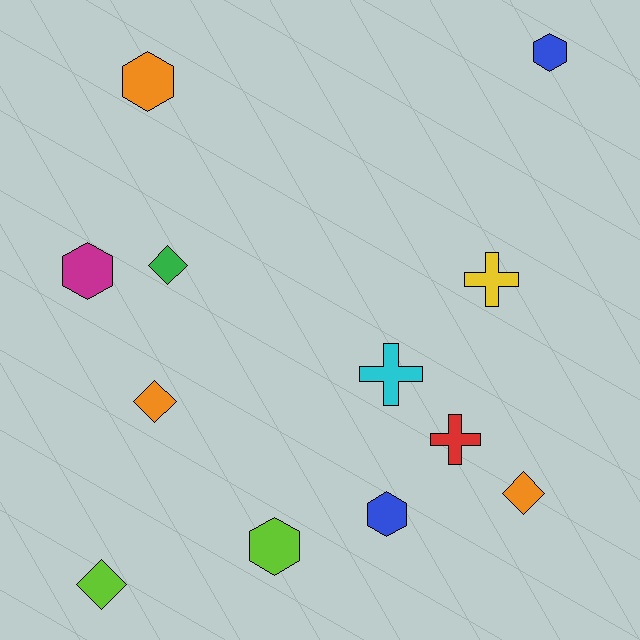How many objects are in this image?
There are 12 objects.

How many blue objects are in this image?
There are 2 blue objects.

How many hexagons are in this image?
There are 5 hexagons.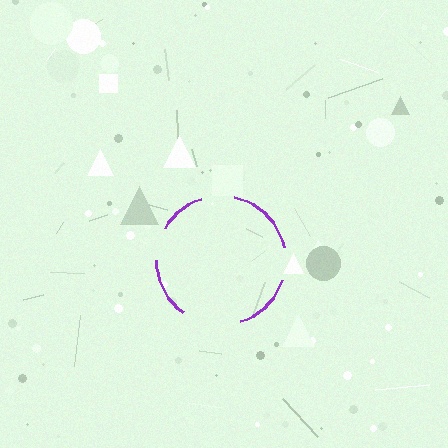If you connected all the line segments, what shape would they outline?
They would outline a circle.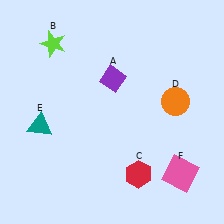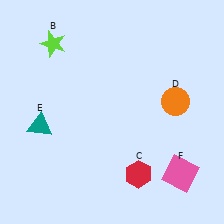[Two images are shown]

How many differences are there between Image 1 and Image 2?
There is 1 difference between the two images.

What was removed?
The purple diamond (A) was removed in Image 2.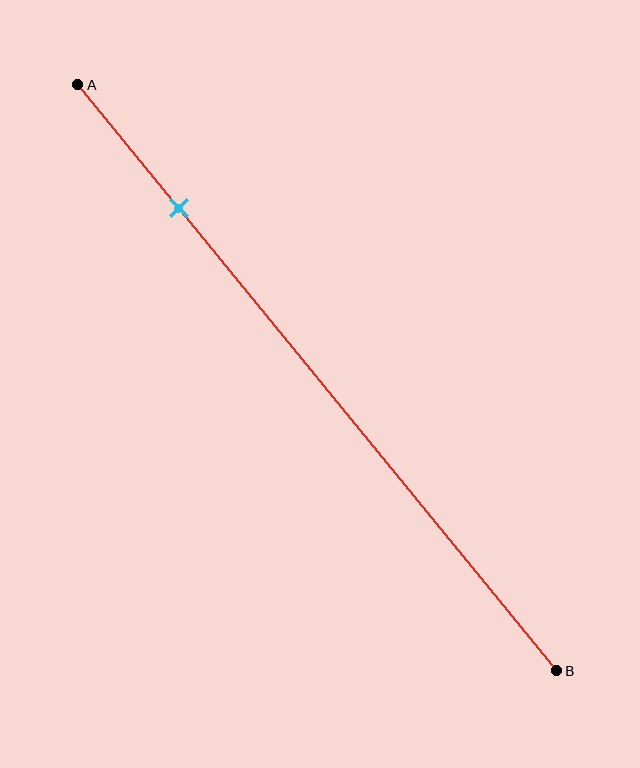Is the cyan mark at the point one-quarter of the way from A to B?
No, the mark is at about 20% from A, not at the 25% one-quarter point.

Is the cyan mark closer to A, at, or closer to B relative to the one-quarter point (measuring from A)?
The cyan mark is closer to point A than the one-quarter point of segment AB.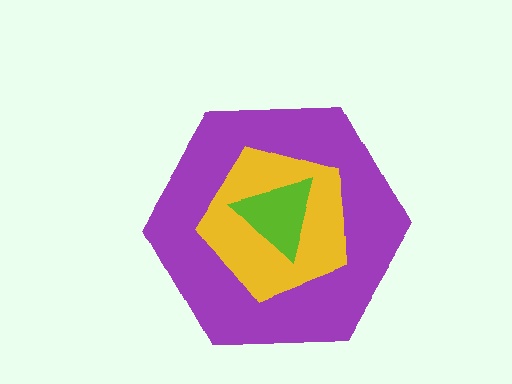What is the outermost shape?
The purple hexagon.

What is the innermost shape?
The lime triangle.